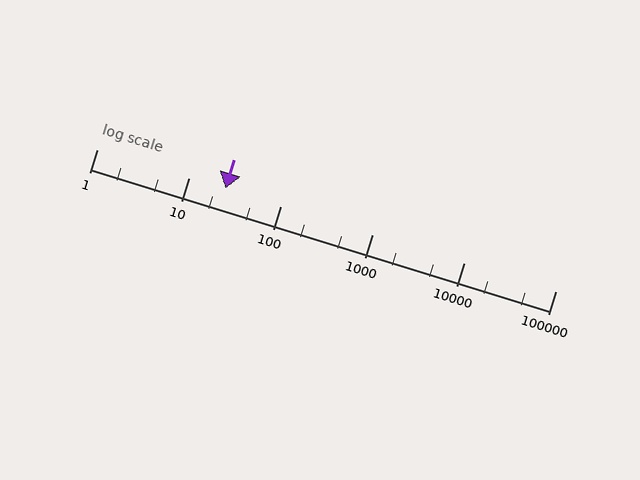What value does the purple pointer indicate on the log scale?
The pointer indicates approximately 25.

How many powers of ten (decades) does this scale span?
The scale spans 5 decades, from 1 to 100000.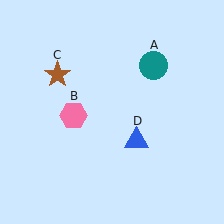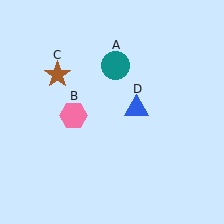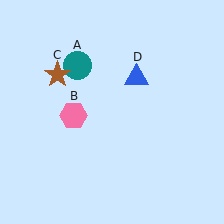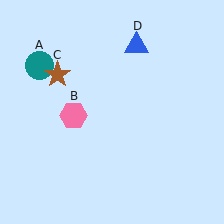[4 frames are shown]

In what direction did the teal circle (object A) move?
The teal circle (object A) moved left.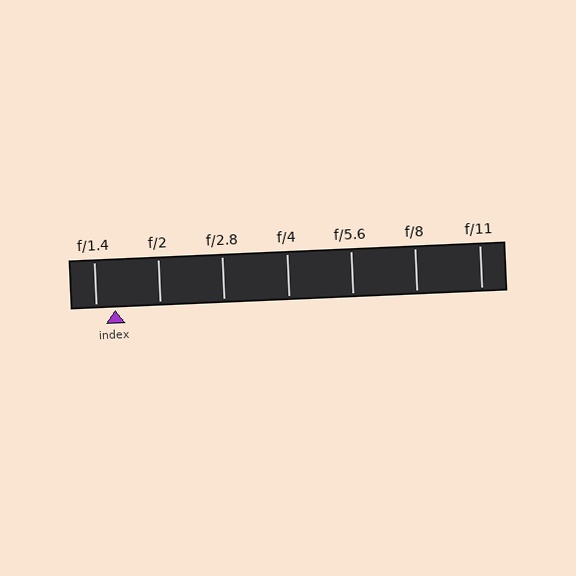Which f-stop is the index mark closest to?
The index mark is closest to f/1.4.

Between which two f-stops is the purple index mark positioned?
The index mark is between f/1.4 and f/2.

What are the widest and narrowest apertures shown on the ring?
The widest aperture shown is f/1.4 and the narrowest is f/11.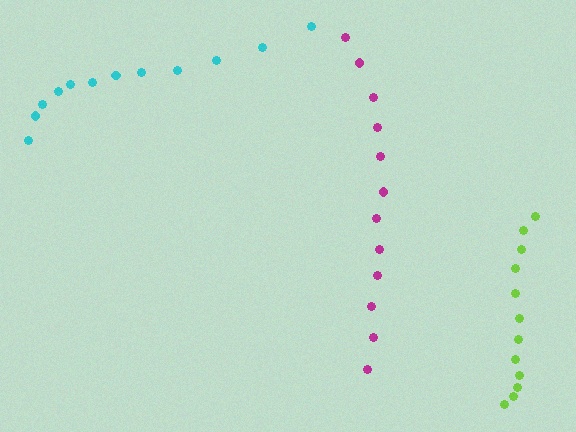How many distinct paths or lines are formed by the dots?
There are 3 distinct paths.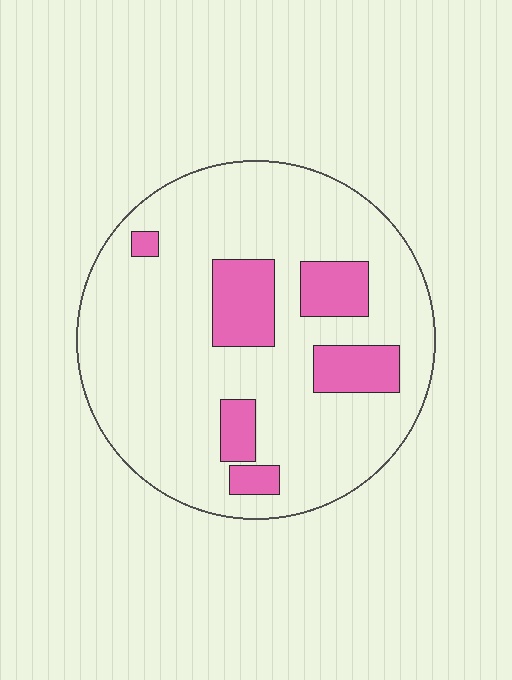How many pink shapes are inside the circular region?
6.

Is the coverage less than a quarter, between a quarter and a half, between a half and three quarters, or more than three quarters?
Less than a quarter.